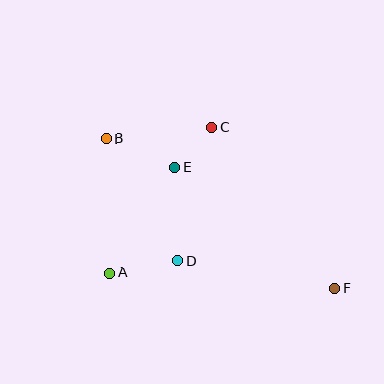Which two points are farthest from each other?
Points B and F are farthest from each other.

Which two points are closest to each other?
Points C and E are closest to each other.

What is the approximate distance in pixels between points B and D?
The distance between B and D is approximately 143 pixels.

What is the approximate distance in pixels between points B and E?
The distance between B and E is approximately 75 pixels.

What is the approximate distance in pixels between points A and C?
The distance between A and C is approximately 178 pixels.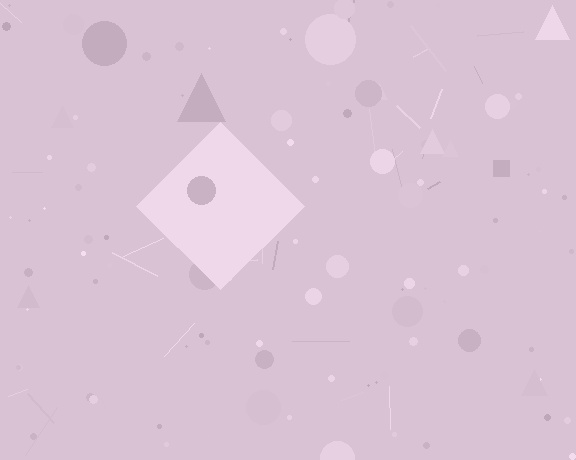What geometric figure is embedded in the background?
A diamond is embedded in the background.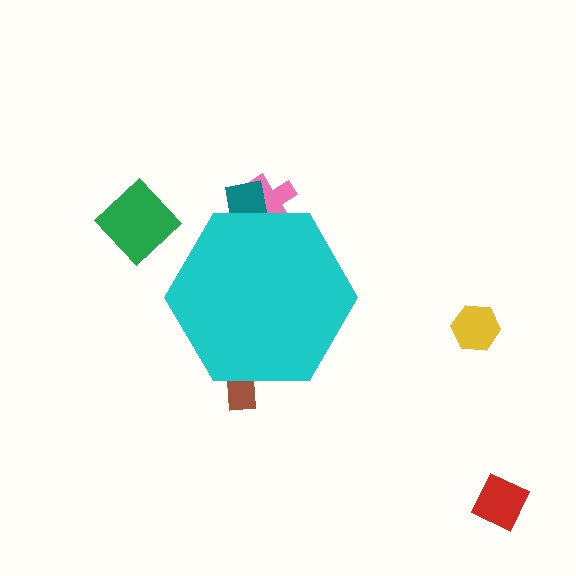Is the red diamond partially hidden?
No, the red diamond is fully visible.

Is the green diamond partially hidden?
No, the green diamond is fully visible.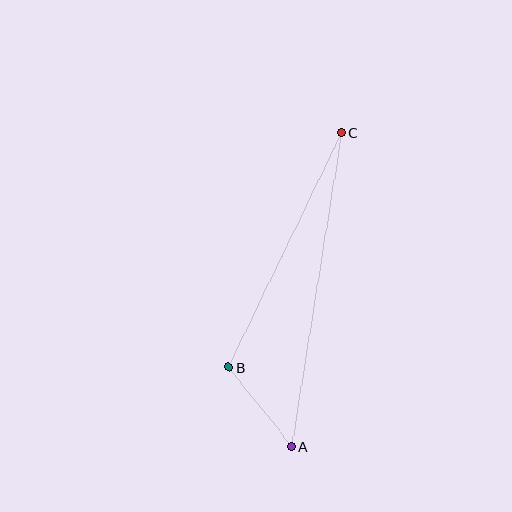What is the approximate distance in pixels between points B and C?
The distance between B and C is approximately 260 pixels.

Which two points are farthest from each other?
Points A and C are farthest from each other.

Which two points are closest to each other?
Points A and B are closest to each other.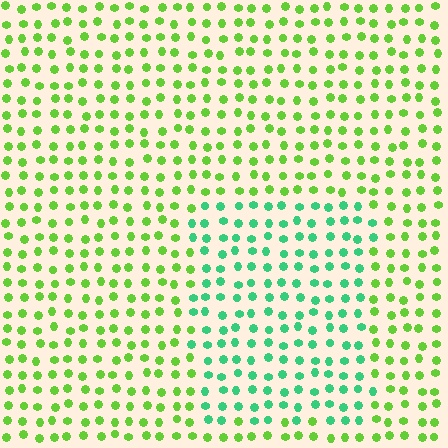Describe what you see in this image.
The image is filled with small lime elements in a uniform arrangement. A rectangle-shaped region is visible where the elements are tinted to a slightly different hue, forming a subtle color boundary.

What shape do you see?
I see a rectangle.